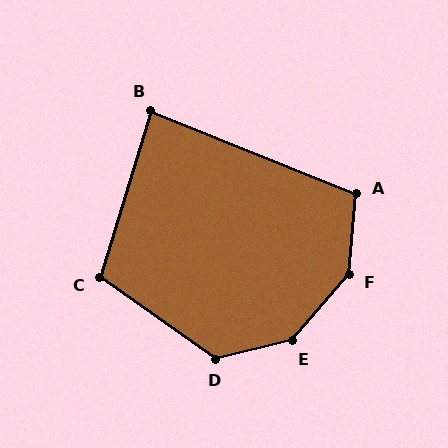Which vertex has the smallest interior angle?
B, at approximately 85 degrees.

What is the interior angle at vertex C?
Approximately 108 degrees (obtuse).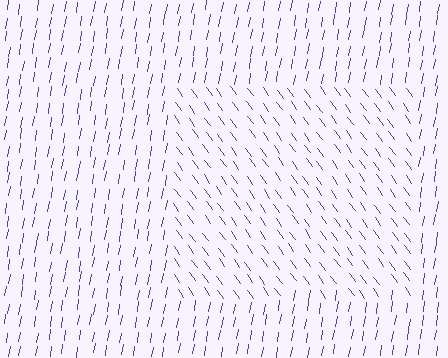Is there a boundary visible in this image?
Yes, there is a texture boundary formed by a change in line orientation.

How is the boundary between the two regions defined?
The boundary is defined purely by a change in line orientation (approximately 45 degrees difference). All lines are the same color and thickness.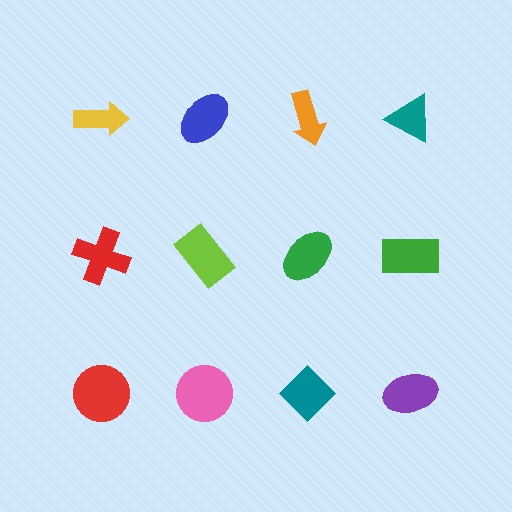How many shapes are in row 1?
4 shapes.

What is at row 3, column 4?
A purple ellipse.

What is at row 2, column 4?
A green rectangle.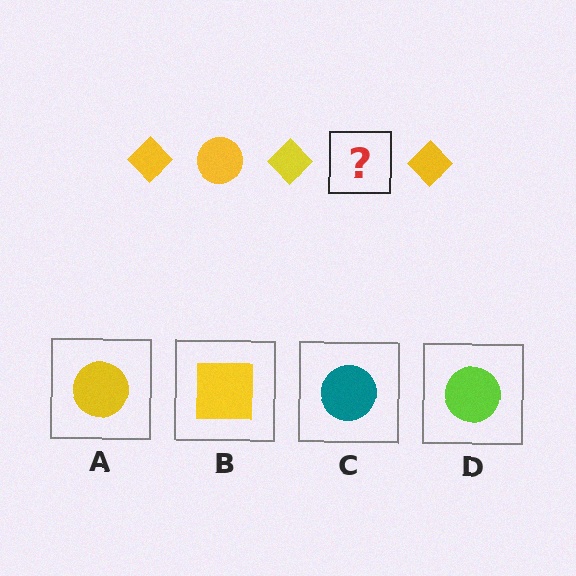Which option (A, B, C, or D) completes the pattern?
A.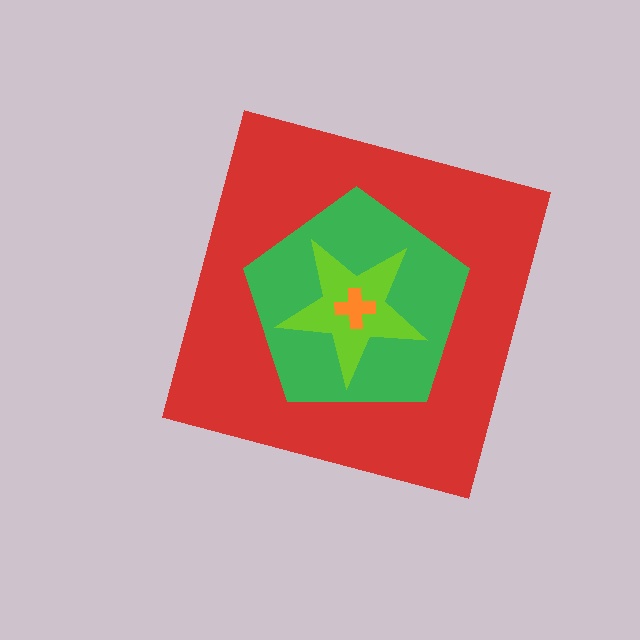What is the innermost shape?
The orange cross.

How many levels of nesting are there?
4.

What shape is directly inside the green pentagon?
The lime star.